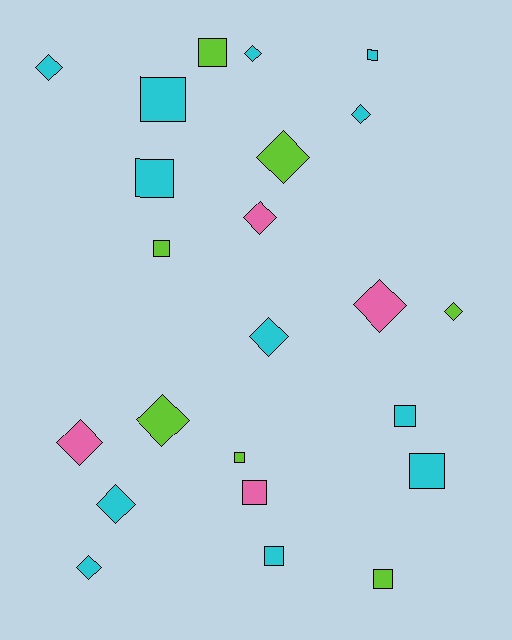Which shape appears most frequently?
Diamond, with 12 objects.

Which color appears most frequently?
Cyan, with 12 objects.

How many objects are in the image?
There are 23 objects.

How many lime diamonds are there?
There are 3 lime diamonds.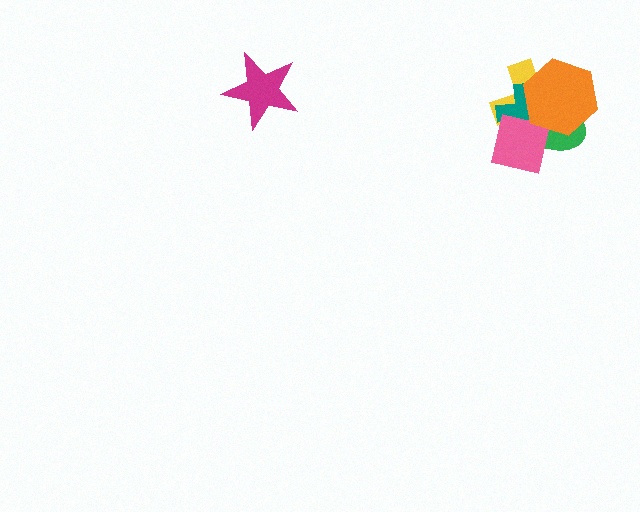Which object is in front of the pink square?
The orange hexagon is in front of the pink square.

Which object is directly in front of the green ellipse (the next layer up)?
The teal cross is directly in front of the green ellipse.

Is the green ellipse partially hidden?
Yes, it is partially covered by another shape.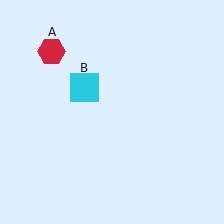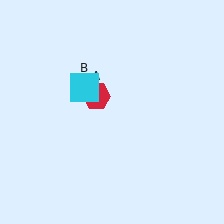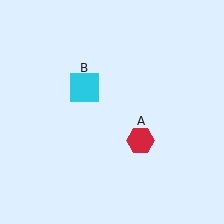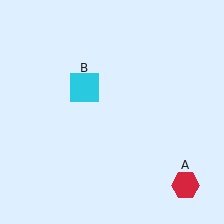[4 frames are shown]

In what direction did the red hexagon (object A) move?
The red hexagon (object A) moved down and to the right.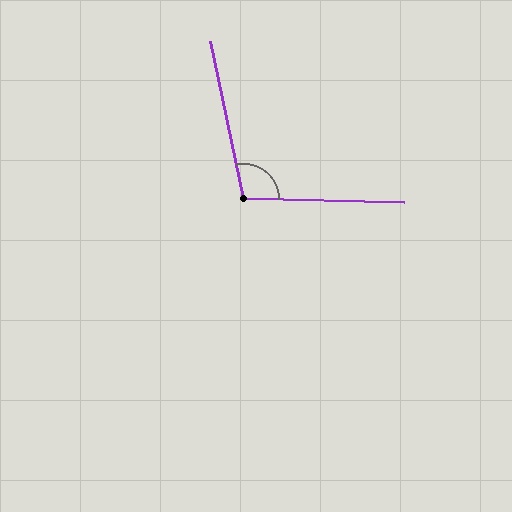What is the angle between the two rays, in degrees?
Approximately 103 degrees.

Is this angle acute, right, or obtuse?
It is obtuse.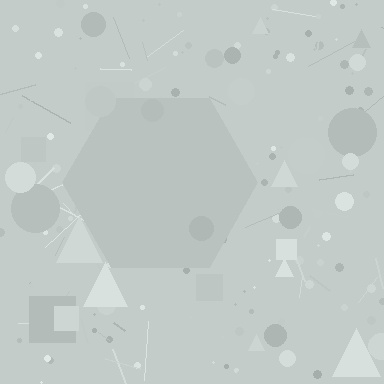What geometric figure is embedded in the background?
A hexagon is embedded in the background.